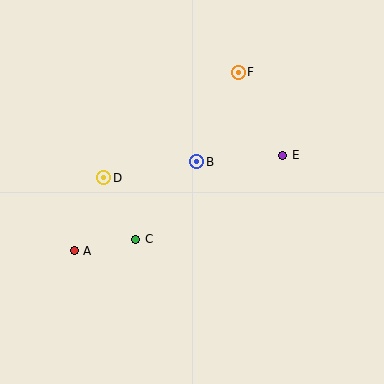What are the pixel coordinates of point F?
Point F is at (238, 73).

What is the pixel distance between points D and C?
The distance between D and C is 69 pixels.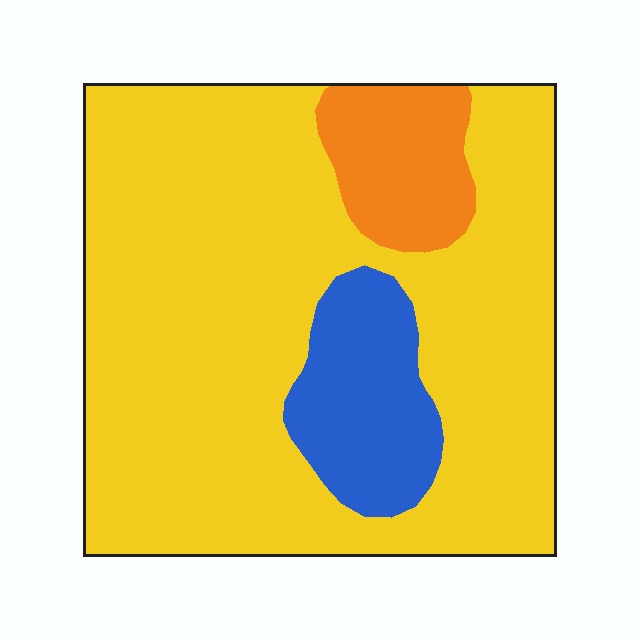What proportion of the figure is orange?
Orange covers around 10% of the figure.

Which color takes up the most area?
Yellow, at roughly 80%.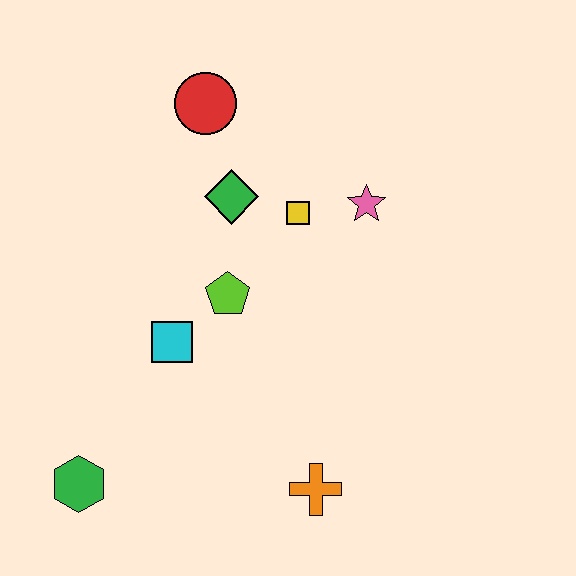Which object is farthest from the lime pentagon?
The green hexagon is farthest from the lime pentagon.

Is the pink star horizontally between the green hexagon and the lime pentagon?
No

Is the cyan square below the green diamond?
Yes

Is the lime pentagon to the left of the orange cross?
Yes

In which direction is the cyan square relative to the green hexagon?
The cyan square is above the green hexagon.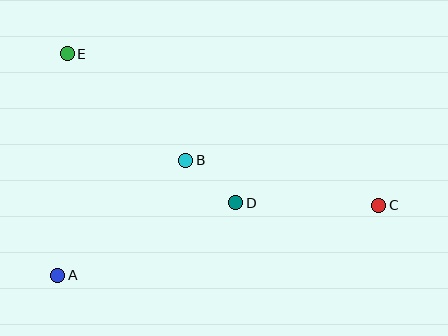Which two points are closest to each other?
Points B and D are closest to each other.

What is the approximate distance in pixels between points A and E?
The distance between A and E is approximately 222 pixels.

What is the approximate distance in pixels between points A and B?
The distance between A and B is approximately 172 pixels.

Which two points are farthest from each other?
Points C and E are farthest from each other.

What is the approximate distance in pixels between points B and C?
The distance between B and C is approximately 198 pixels.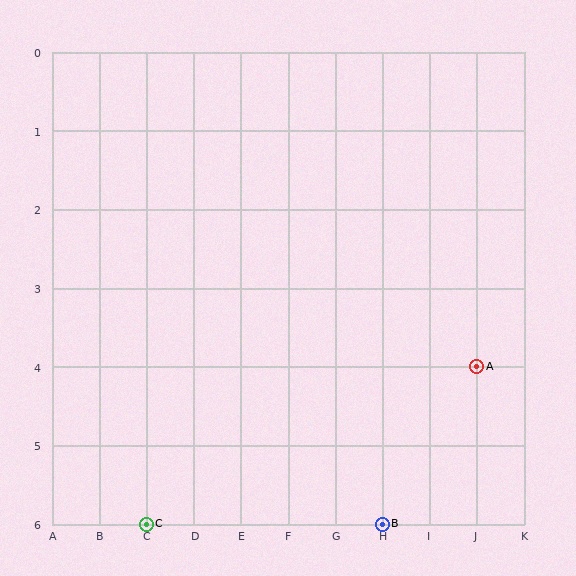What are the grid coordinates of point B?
Point B is at grid coordinates (H, 6).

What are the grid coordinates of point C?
Point C is at grid coordinates (C, 6).